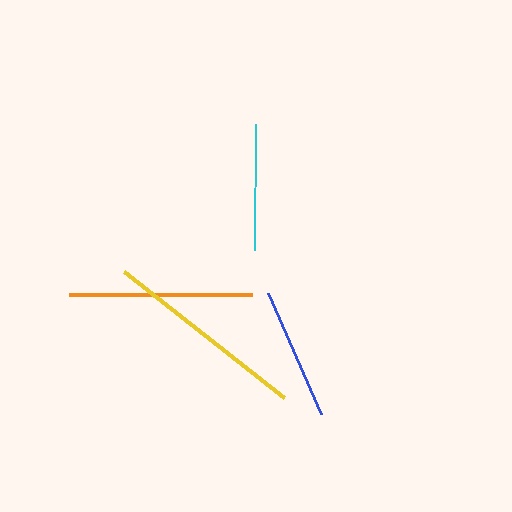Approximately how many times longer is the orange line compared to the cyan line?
The orange line is approximately 1.5 times the length of the cyan line.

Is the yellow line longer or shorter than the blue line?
The yellow line is longer than the blue line.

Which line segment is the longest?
The yellow line is the longest at approximately 204 pixels.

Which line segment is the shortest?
The cyan line is the shortest at approximately 126 pixels.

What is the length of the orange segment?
The orange segment is approximately 183 pixels long.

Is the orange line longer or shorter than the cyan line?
The orange line is longer than the cyan line.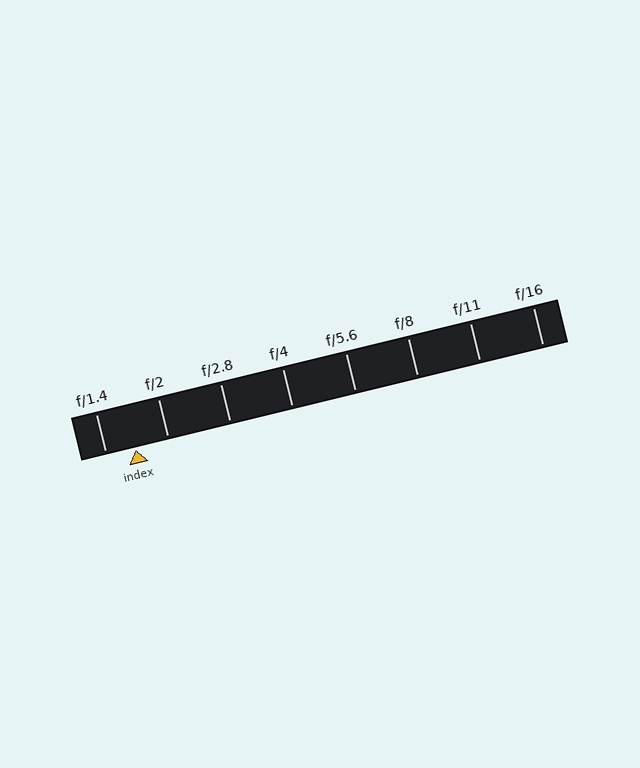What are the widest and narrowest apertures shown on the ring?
The widest aperture shown is f/1.4 and the narrowest is f/16.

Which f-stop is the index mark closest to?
The index mark is closest to f/1.4.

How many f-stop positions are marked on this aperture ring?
There are 8 f-stop positions marked.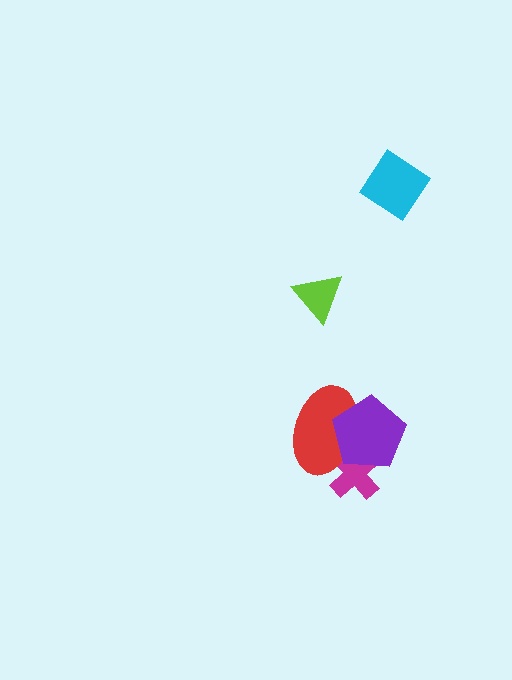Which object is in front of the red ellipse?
The purple pentagon is in front of the red ellipse.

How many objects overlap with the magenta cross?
2 objects overlap with the magenta cross.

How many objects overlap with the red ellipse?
2 objects overlap with the red ellipse.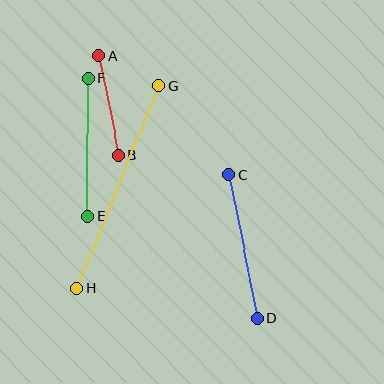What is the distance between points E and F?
The distance is approximately 138 pixels.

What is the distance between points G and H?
The distance is approximately 219 pixels.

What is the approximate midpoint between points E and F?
The midpoint is at approximately (88, 147) pixels.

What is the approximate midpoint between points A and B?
The midpoint is at approximately (109, 106) pixels.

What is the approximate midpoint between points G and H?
The midpoint is at approximately (118, 187) pixels.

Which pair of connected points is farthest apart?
Points G and H are farthest apart.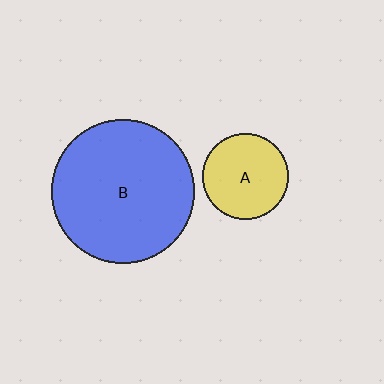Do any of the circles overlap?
No, none of the circles overlap.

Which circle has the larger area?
Circle B (blue).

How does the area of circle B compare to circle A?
Approximately 2.8 times.